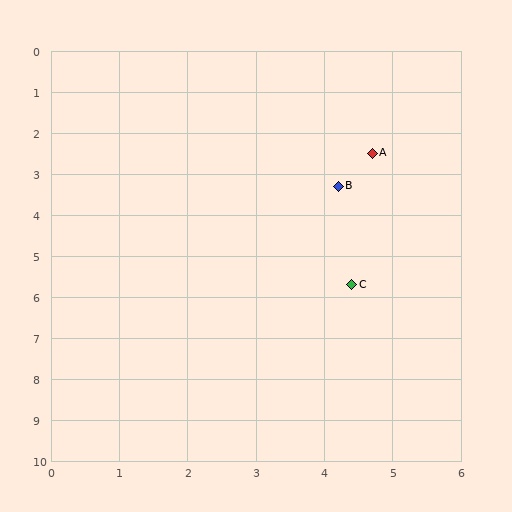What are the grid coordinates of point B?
Point B is at approximately (4.2, 3.3).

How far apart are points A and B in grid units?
Points A and B are about 0.9 grid units apart.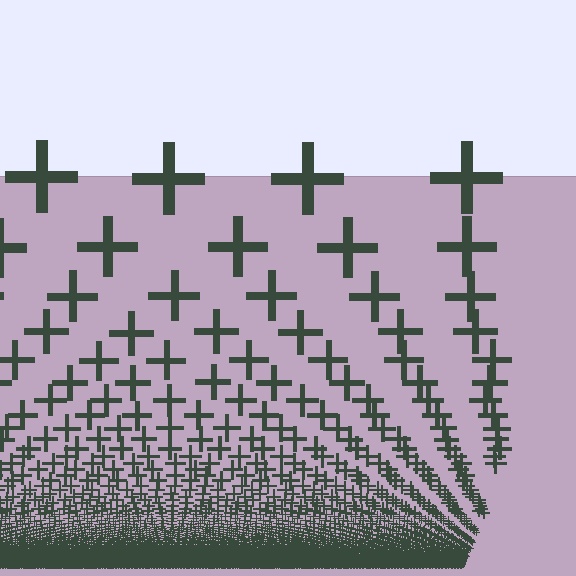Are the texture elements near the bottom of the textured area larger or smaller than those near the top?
Smaller. The gradient is inverted — elements near the bottom are smaller and denser.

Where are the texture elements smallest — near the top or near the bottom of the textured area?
Near the bottom.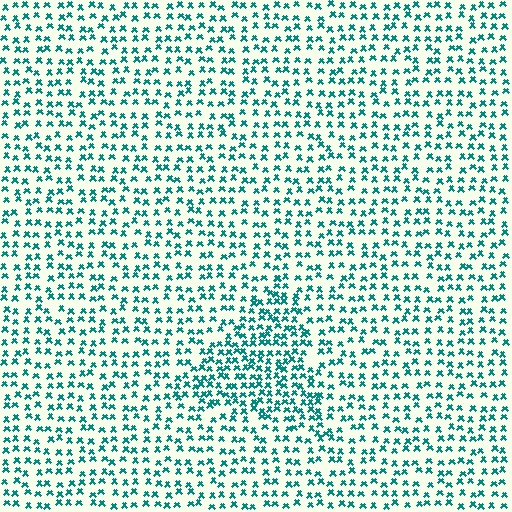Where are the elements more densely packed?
The elements are more densely packed inside the triangle boundary.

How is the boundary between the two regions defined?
The boundary is defined by a change in element density (approximately 1.7x ratio). All elements are the same color, size, and shape.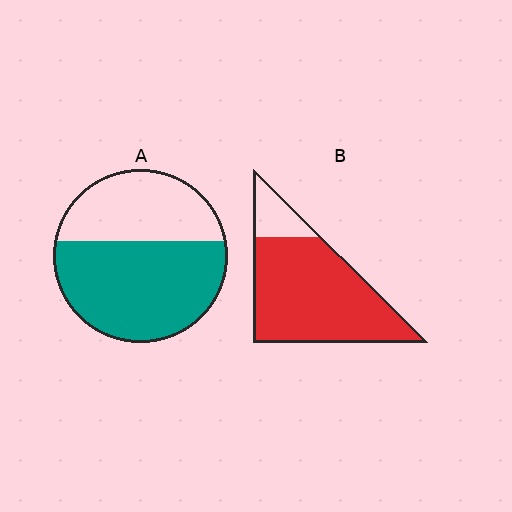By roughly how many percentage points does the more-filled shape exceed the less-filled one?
By roughly 25 percentage points (B over A).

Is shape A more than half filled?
Yes.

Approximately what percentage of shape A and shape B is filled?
A is approximately 60% and B is approximately 85%.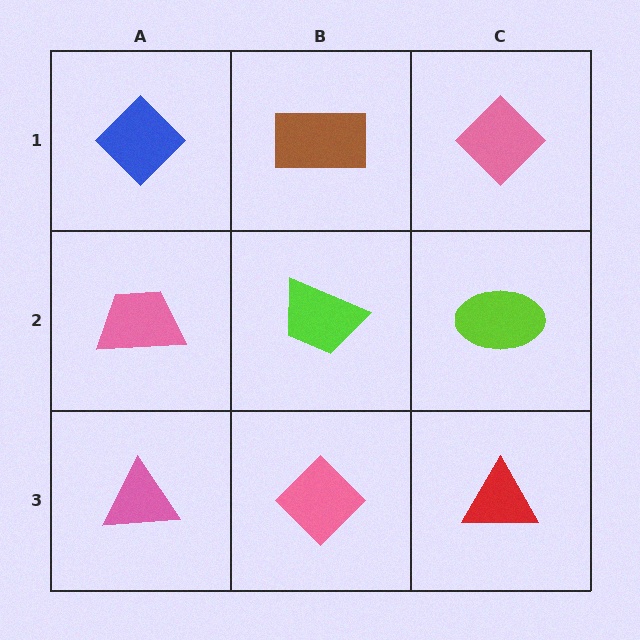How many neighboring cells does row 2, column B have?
4.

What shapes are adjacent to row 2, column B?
A brown rectangle (row 1, column B), a pink diamond (row 3, column B), a pink trapezoid (row 2, column A), a lime ellipse (row 2, column C).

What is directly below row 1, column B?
A lime trapezoid.